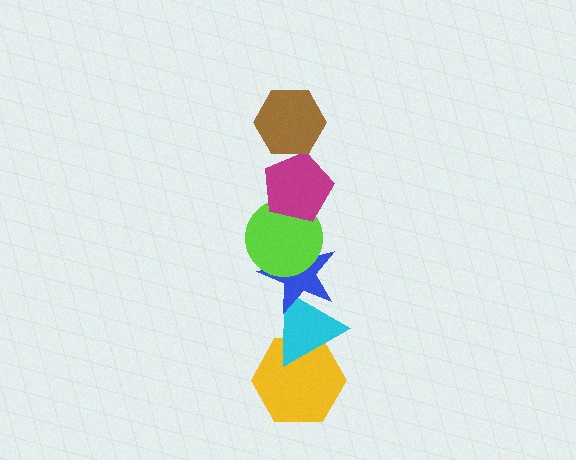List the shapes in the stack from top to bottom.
From top to bottom: the brown hexagon, the magenta pentagon, the lime circle, the blue star, the cyan triangle, the yellow hexagon.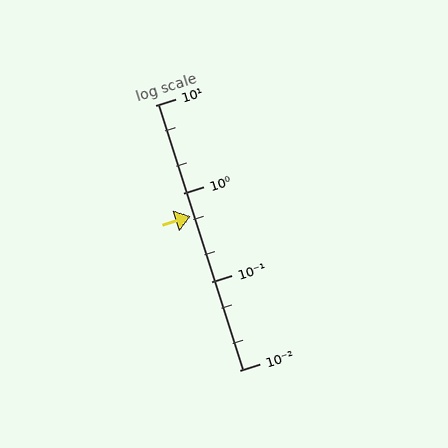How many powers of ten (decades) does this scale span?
The scale spans 3 decades, from 0.01 to 10.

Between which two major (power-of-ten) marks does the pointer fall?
The pointer is between 0.1 and 1.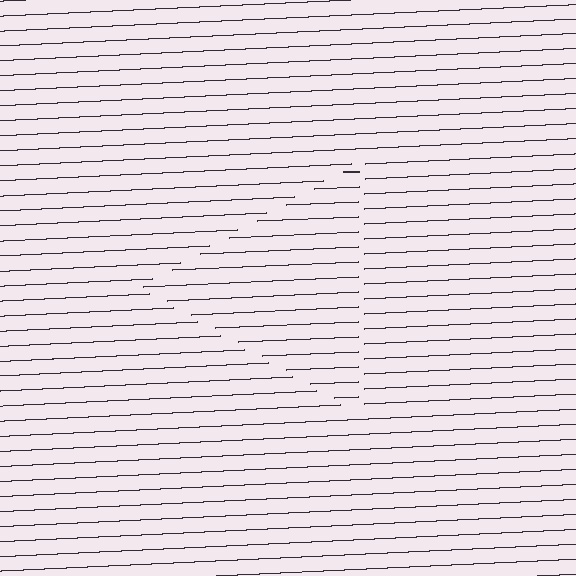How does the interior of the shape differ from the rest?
The interior of the shape contains the same grating, shifted by half a period — the contour is defined by the phase discontinuity where line-ends from the inner and outer gratings abut.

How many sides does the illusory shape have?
3 sides — the line-ends trace a triangle.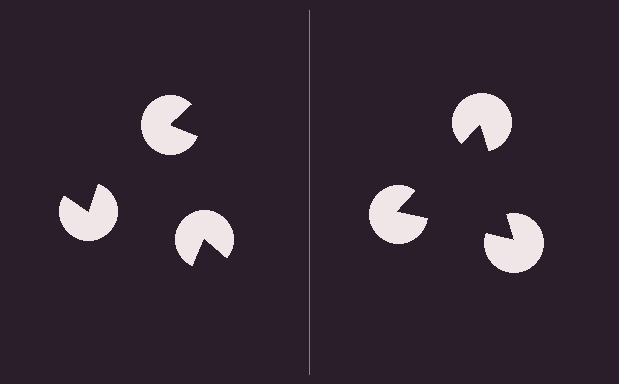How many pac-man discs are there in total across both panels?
6 — 3 on each side.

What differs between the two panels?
The pac-man discs are positioned identically on both sides; only the wedge orientations differ. On the right they align to a triangle; on the left they are misaligned.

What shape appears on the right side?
An illusory triangle.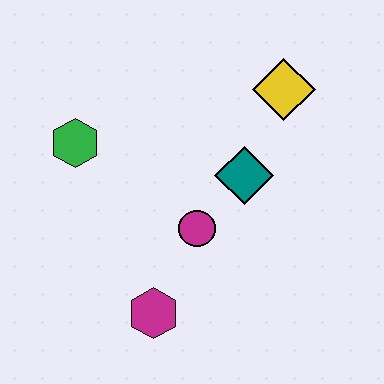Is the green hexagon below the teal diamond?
No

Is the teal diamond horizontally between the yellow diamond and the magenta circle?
Yes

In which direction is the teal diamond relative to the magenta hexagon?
The teal diamond is above the magenta hexagon.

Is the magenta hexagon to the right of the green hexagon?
Yes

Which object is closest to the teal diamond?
The magenta circle is closest to the teal diamond.